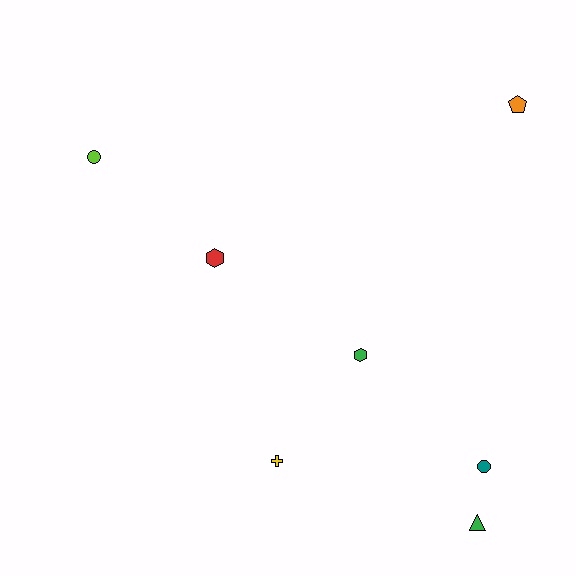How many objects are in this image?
There are 7 objects.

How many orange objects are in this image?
There is 1 orange object.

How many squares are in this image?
There are no squares.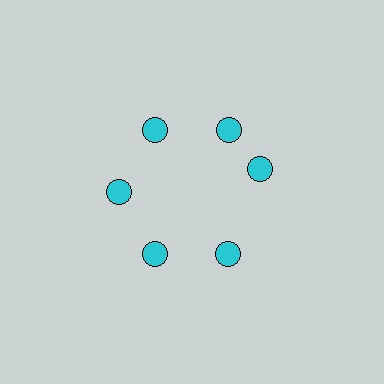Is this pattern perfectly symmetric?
No. The 6 cyan circles are arranged in a ring, but one element near the 3 o'clock position is rotated out of alignment along the ring, breaking the 6-fold rotational symmetry.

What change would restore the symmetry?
The symmetry would be restored by rotating it back into even spacing with its neighbors so that all 6 circles sit at equal angles and equal distance from the center.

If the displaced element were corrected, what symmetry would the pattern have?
It would have 6-fold rotational symmetry — the pattern would map onto itself every 60 degrees.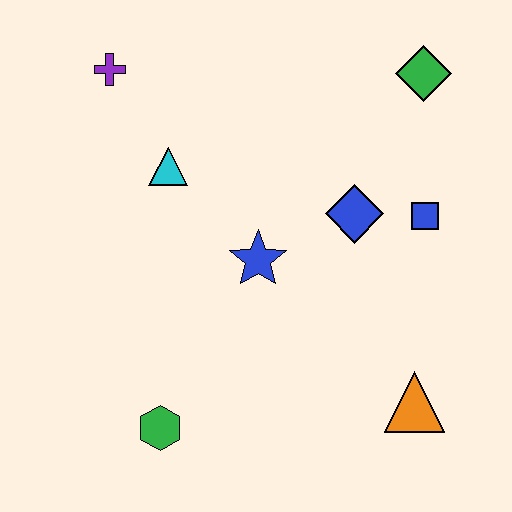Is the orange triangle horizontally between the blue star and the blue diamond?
No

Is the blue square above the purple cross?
No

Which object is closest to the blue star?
The blue diamond is closest to the blue star.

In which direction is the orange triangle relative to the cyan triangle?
The orange triangle is to the right of the cyan triangle.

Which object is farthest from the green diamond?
The green hexagon is farthest from the green diamond.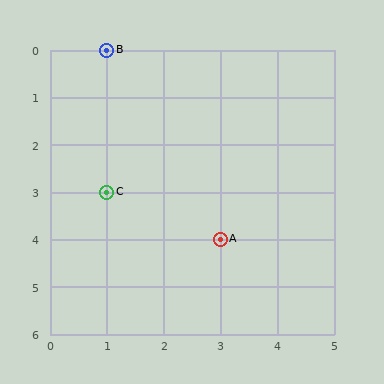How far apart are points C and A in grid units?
Points C and A are 2 columns and 1 row apart (about 2.2 grid units diagonally).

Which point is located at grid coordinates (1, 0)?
Point B is at (1, 0).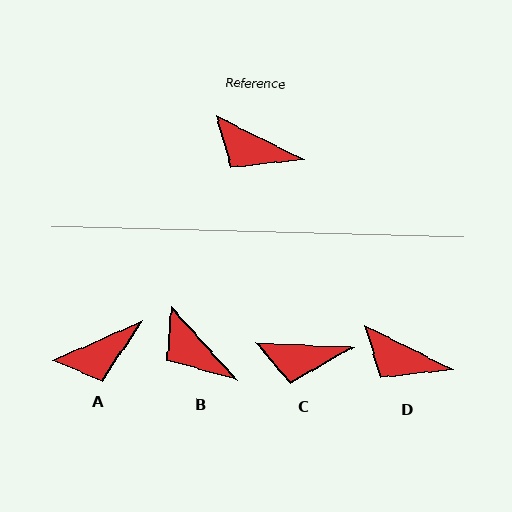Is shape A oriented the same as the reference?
No, it is off by about 50 degrees.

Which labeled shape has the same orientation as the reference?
D.